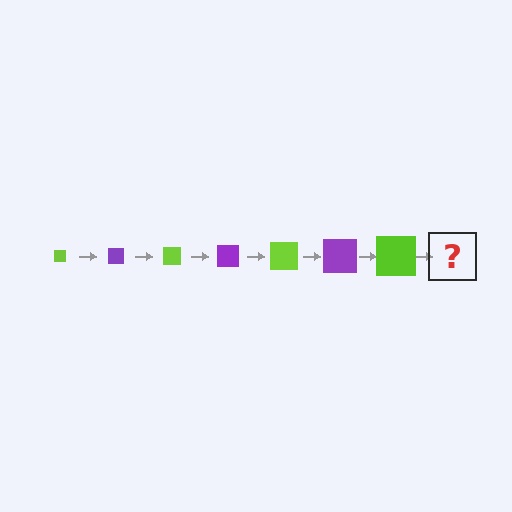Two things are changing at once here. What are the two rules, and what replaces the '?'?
The two rules are that the square grows larger each step and the color cycles through lime and purple. The '?' should be a purple square, larger than the previous one.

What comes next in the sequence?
The next element should be a purple square, larger than the previous one.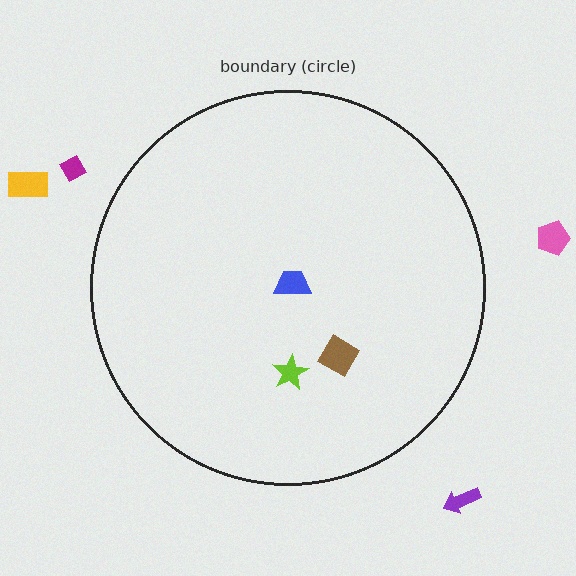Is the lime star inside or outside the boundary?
Inside.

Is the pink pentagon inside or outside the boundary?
Outside.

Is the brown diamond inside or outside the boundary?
Inside.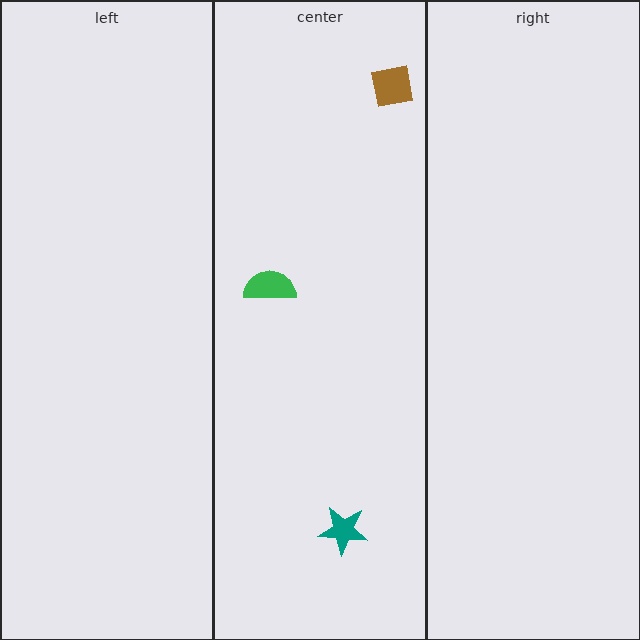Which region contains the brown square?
The center region.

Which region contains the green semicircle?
The center region.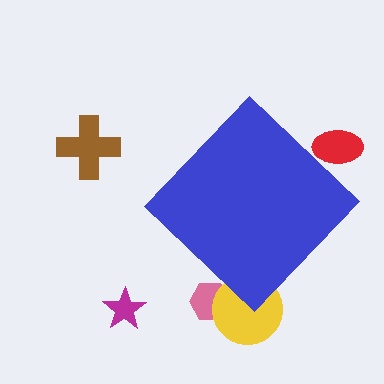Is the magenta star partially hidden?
No, the magenta star is fully visible.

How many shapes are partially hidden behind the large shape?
3 shapes are partially hidden.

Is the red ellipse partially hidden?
Yes, the red ellipse is partially hidden behind the blue diamond.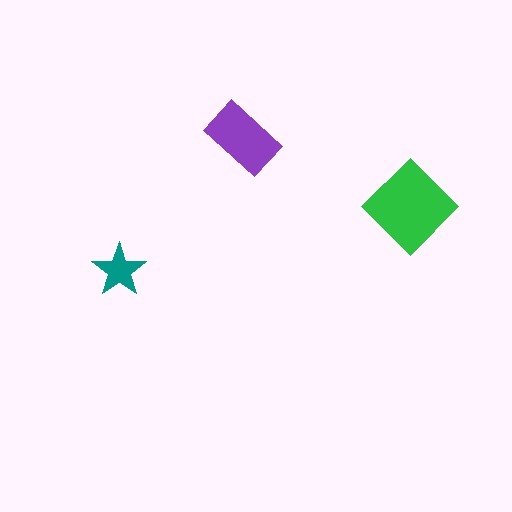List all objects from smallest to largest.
The teal star, the purple rectangle, the green diamond.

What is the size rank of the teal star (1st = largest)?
3rd.